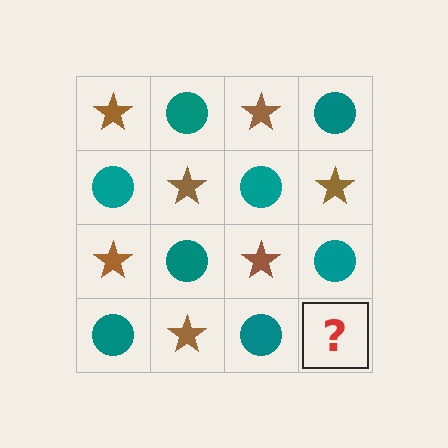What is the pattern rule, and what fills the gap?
The rule is that it alternates brown star and teal circle in a checkerboard pattern. The gap should be filled with a brown star.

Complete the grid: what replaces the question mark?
The question mark should be replaced with a brown star.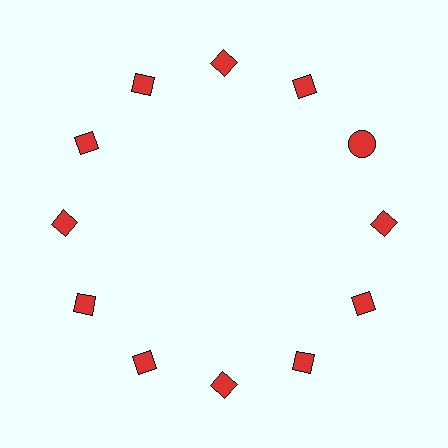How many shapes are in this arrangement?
There are 12 shapes arranged in a ring pattern.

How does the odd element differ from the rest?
It has a different shape: circle instead of diamond.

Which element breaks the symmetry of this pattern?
The red circle at roughly the 2 o'clock position breaks the symmetry. All other shapes are red diamonds.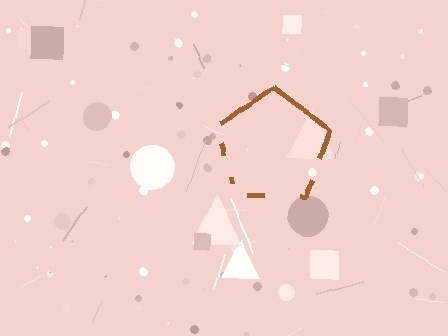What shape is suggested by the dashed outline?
The dashed outline suggests a pentagon.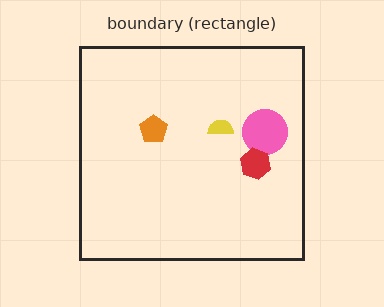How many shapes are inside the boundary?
4 inside, 0 outside.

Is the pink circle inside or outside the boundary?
Inside.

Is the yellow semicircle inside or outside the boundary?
Inside.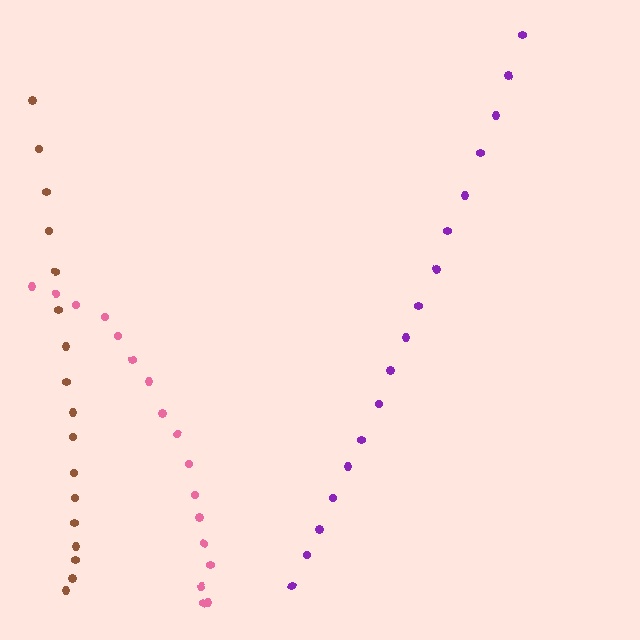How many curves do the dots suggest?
There are 3 distinct paths.